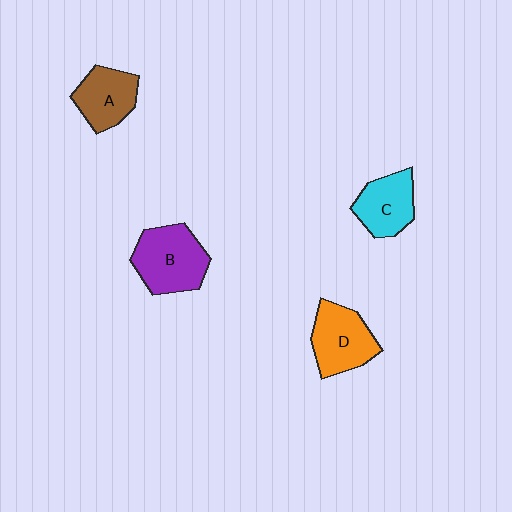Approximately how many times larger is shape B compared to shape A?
Approximately 1.4 times.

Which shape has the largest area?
Shape B (purple).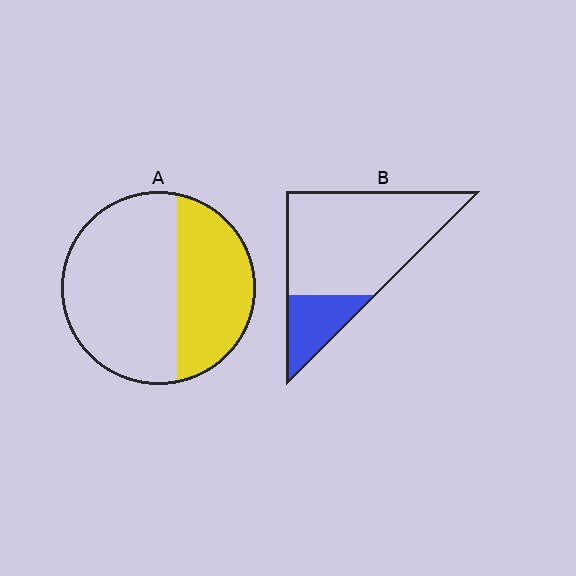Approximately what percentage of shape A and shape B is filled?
A is approximately 40% and B is approximately 20%.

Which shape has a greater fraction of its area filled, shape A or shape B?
Shape A.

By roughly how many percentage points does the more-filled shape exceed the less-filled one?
By roughly 15 percentage points (A over B).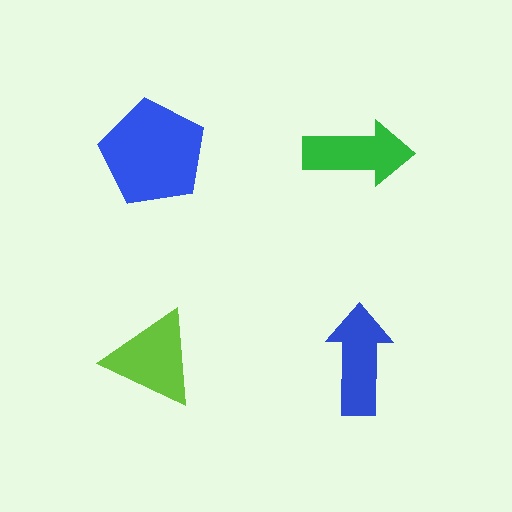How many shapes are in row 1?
2 shapes.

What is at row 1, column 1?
A blue pentagon.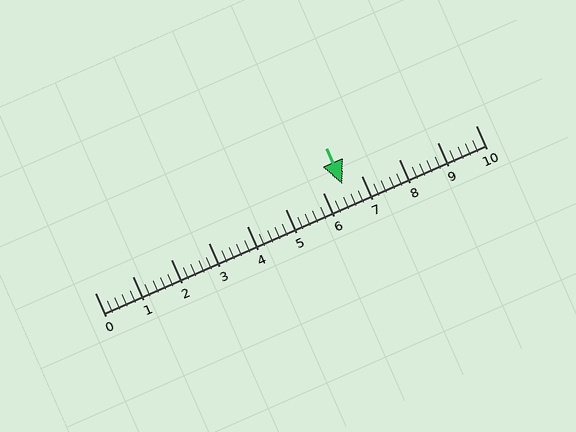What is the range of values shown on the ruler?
The ruler shows values from 0 to 10.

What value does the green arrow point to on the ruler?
The green arrow points to approximately 6.5.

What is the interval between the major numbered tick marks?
The major tick marks are spaced 1 units apart.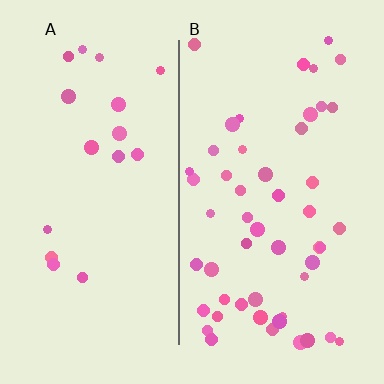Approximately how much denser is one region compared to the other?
Approximately 2.7× — region B over region A.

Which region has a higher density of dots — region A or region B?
B (the right).